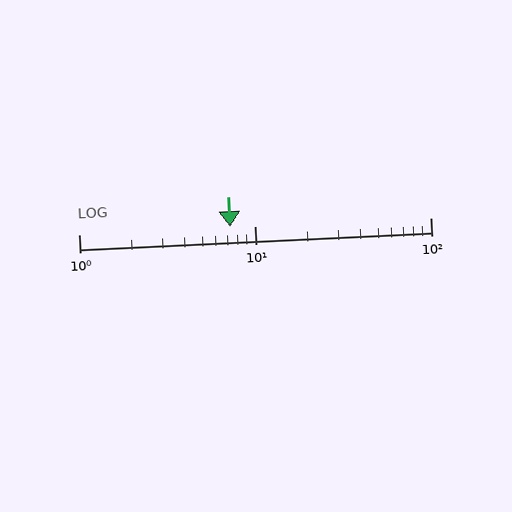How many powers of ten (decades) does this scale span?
The scale spans 2 decades, from 1 to 100.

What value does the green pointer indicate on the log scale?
The pointer indicates approximately 7.3.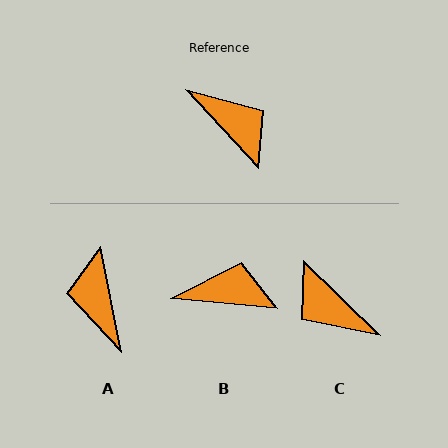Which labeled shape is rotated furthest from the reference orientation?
C, about 176 degrees away.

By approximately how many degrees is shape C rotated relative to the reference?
Approximately 176 degrees clockwise.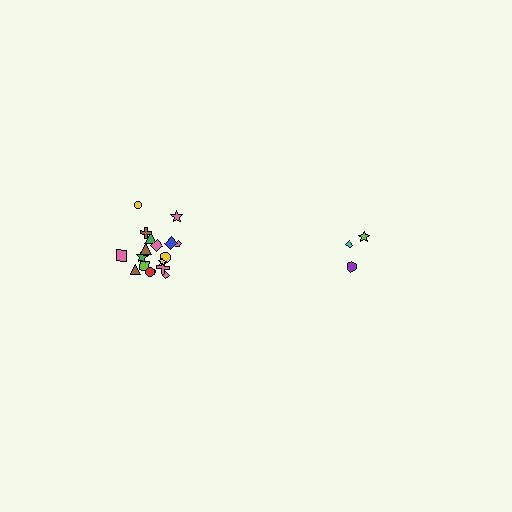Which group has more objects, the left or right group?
The left group.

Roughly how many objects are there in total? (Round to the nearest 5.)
Roughly 20 objects in total.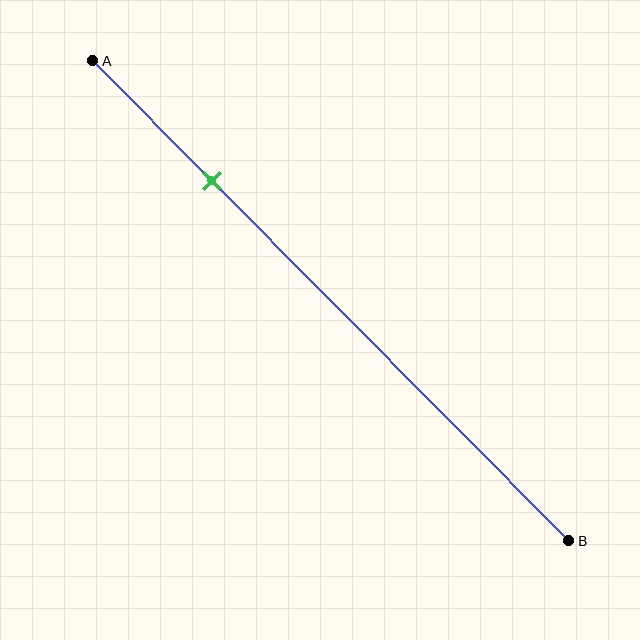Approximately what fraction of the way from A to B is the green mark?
The green mark is approximately 25% of the way from A to B.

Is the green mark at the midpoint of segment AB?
No, the mark is at about 25% from A, not at the 50% midpoint.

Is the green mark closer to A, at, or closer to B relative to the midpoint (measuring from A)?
The green mark is closer to point A than the midpoint of segment AB.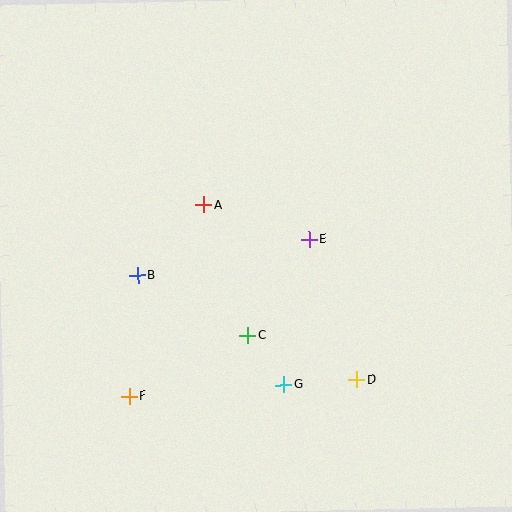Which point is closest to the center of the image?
Point E at (309, 239) is closest to the center.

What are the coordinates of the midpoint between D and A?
The midpoint between D and A is at (280, 292).